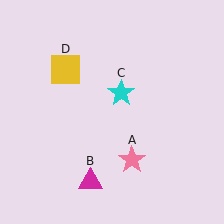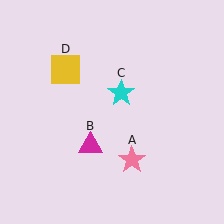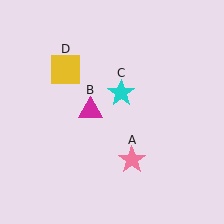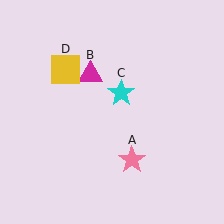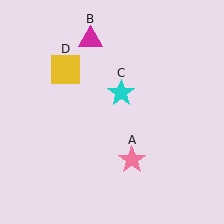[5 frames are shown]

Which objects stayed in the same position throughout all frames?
Pink star (object A) and cyan star (object C) and yellow square (object D) remained stationary.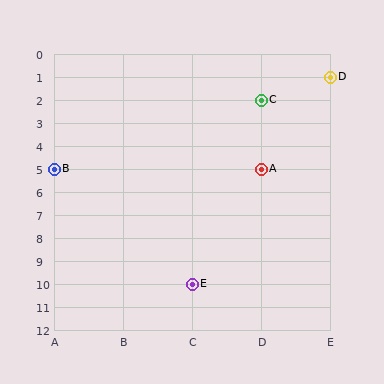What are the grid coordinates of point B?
Point B is at grid coordinates (A, 5).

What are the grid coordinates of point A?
Point A is at grid coordinates (D, 5).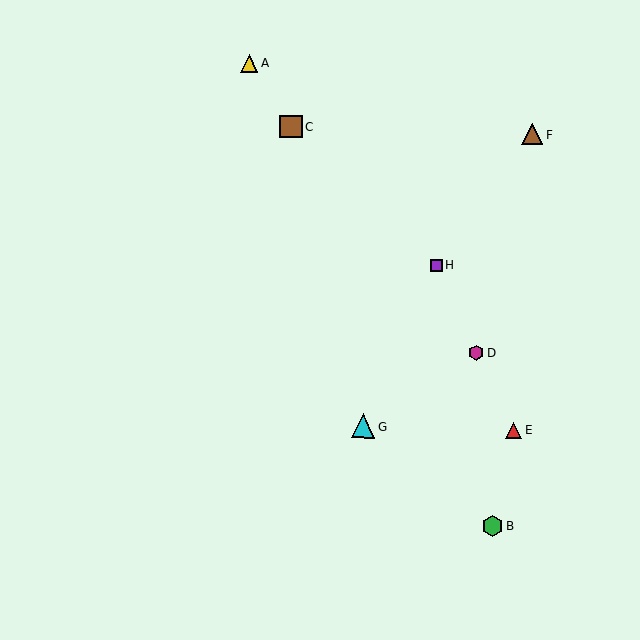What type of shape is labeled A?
Shape A is a yellow triangle.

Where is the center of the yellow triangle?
The center of the yellow triangle is at (249, 64).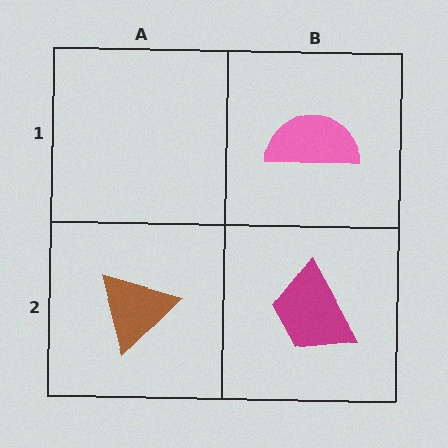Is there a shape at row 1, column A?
No, that cell is empty.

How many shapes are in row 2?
2 shapes.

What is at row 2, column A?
A brown triangle.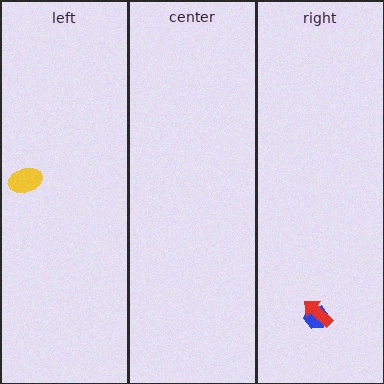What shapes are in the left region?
The yellow ellipse.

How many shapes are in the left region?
1.